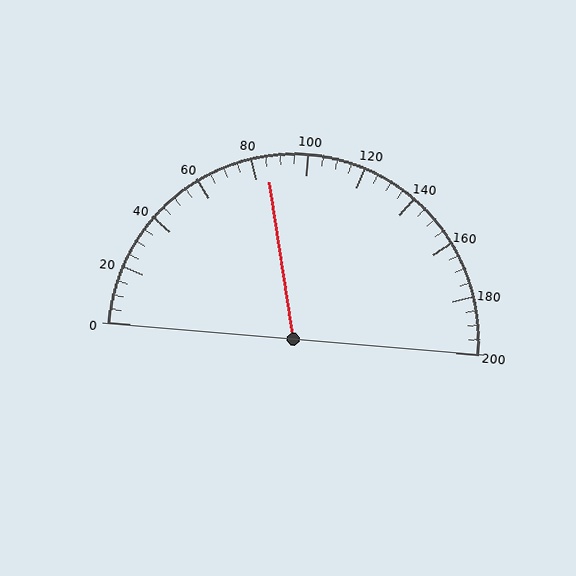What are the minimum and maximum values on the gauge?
The gauge ranges from 0 to 200.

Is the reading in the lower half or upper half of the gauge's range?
The reading is in the lower half of the range (0 to 200).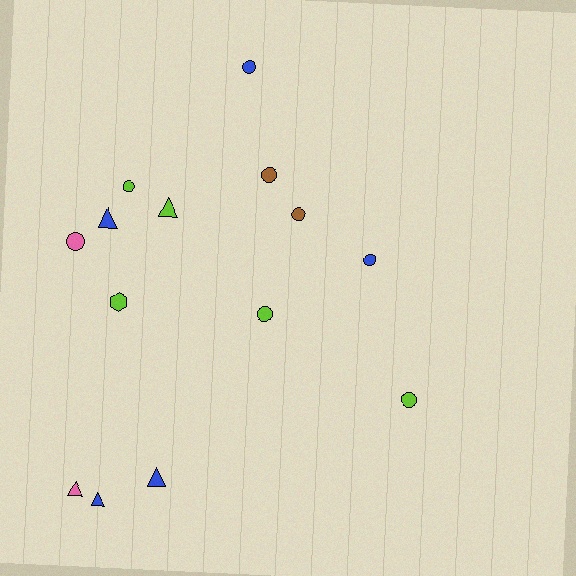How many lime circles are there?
There are 3 lime circles.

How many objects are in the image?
There are 14 objects.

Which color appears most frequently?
Lime, with 5 objects.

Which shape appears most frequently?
Circle, with 8 objects.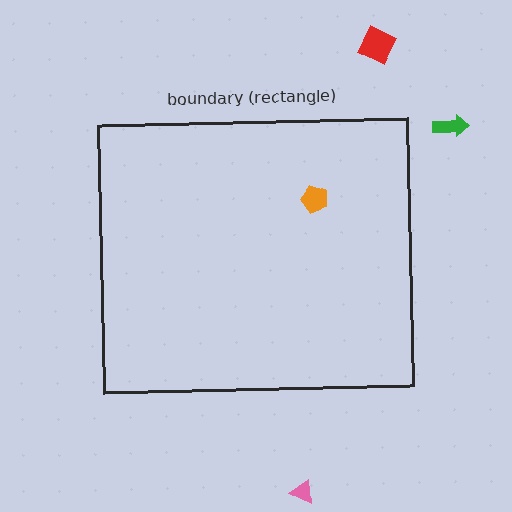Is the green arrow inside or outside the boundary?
Outside.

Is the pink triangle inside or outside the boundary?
Outside.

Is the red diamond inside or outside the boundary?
Outside.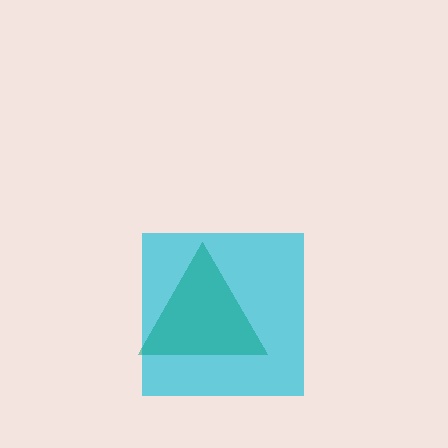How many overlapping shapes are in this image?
There are 2 overlapping shapes in the image.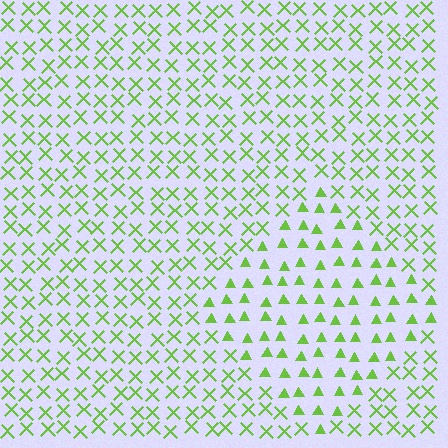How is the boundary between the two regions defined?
The boundary is defined by a change in element shape: triangles inside vs. X marks outside. All elements share the same color and spacing.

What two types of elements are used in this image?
The image uses triangles inside the diamond region and X marks outside it.